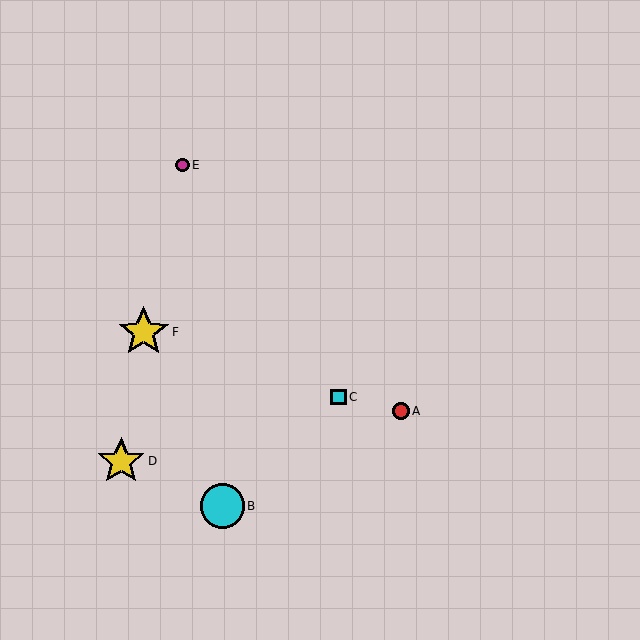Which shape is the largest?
The yellow star (labeled F) is the largest.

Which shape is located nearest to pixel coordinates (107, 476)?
The yellow star (labeled D) at (121, 461) is nearest to that location.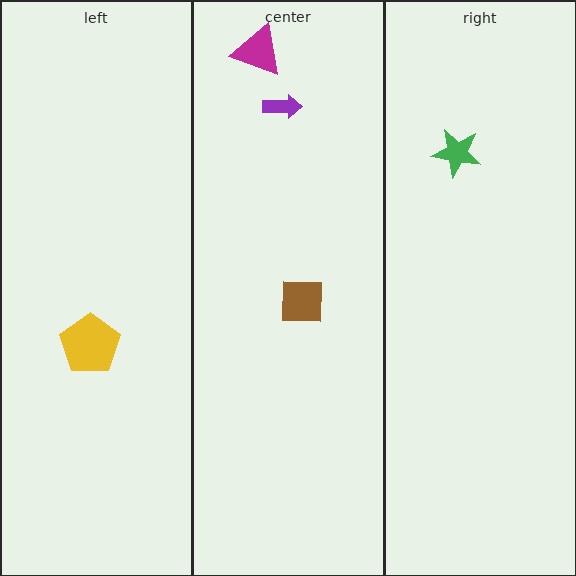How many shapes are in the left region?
1.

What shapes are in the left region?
The yellow pentagon.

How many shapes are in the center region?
3.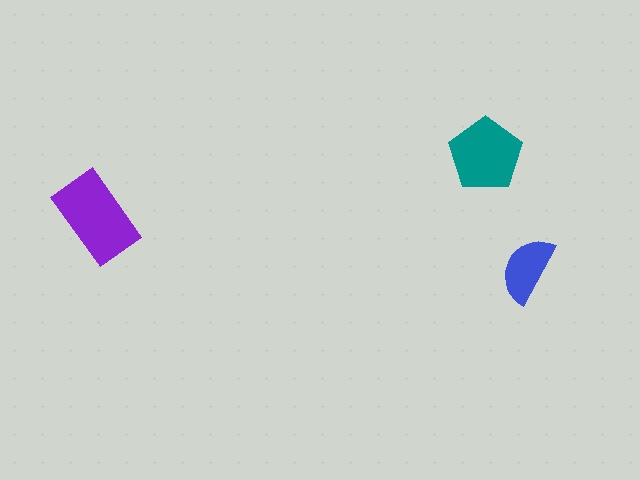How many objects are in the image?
There are 3 objects in the image.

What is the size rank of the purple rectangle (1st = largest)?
1st.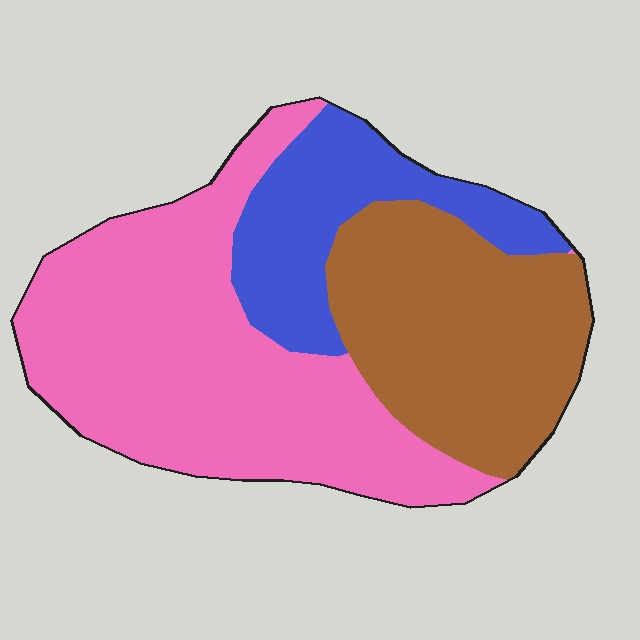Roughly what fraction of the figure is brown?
Brown takes up about one third (1/3) of the figure.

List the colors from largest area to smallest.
From largest to smallest: pink, brown, blue.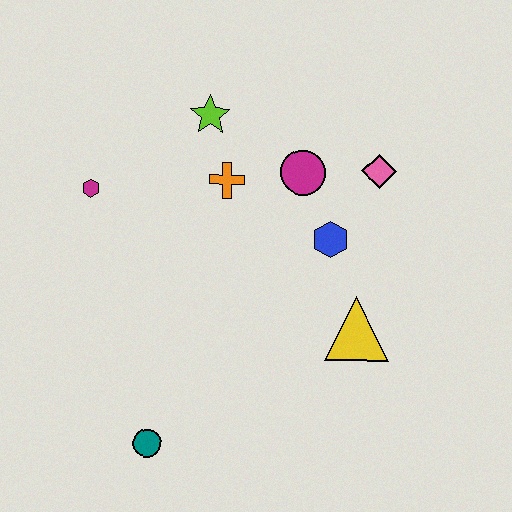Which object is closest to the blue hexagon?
The magenta circle is closest to the blue hexagon.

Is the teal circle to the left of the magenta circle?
Yes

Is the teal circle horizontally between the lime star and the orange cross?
No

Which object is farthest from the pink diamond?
The teal circle is farthest from the pink diamond.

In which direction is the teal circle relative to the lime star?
The teal circle is below the lime star.